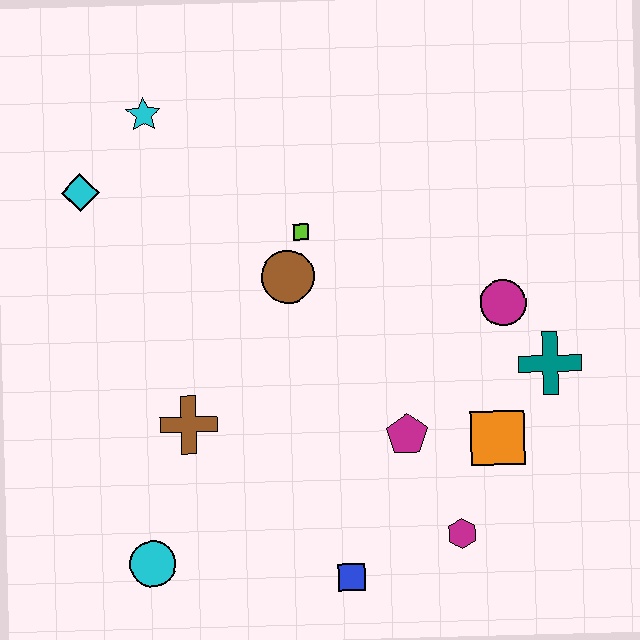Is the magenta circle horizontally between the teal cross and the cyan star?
Yes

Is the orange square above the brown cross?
No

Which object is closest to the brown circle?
The lime square is closest to the brown circle.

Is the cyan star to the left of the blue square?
Yes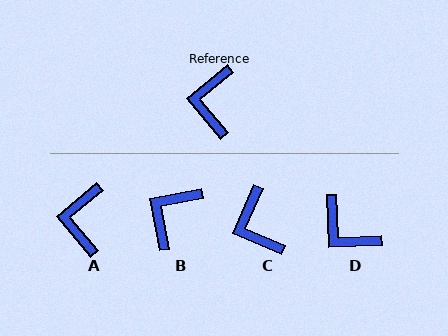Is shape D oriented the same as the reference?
No, it is off by about 52 degrees.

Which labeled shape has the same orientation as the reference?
A.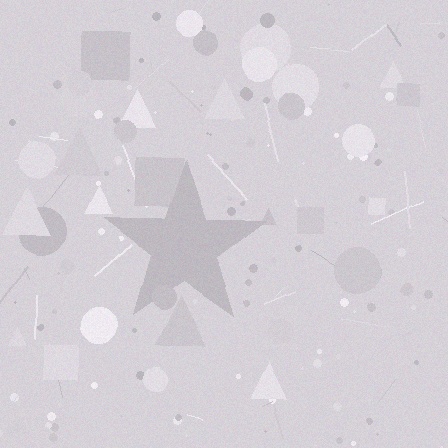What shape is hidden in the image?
A star is hidden in the image.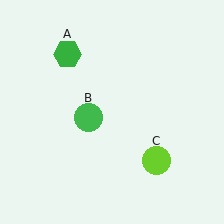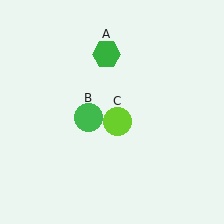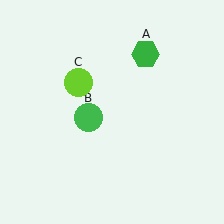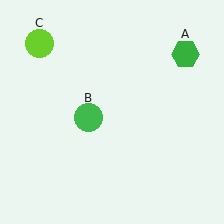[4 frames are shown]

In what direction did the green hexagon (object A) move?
The green hexagon (object A) moved right.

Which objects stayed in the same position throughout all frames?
Green circle (object B) remained stationary.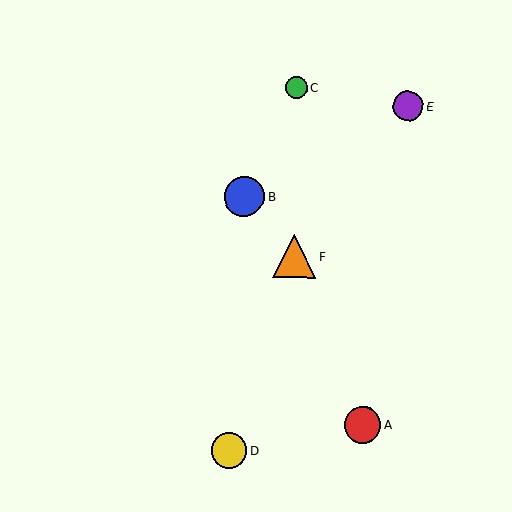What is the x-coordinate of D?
Object D is at x≈229.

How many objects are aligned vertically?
2 objects (C, F) are aligned vertically.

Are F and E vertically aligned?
No, F is at x≈294 and E is at x≈408.